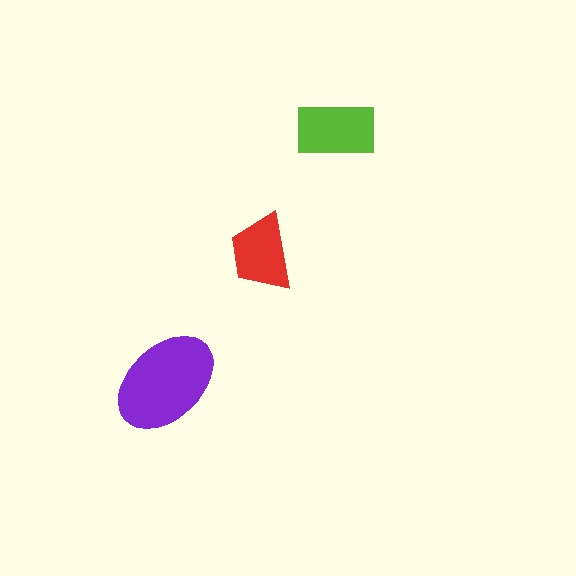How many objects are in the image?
There are 3 objects in the image.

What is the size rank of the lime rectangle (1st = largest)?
2nd.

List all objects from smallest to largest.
The red trapezoid, the lime rectangle, the purple ellipse.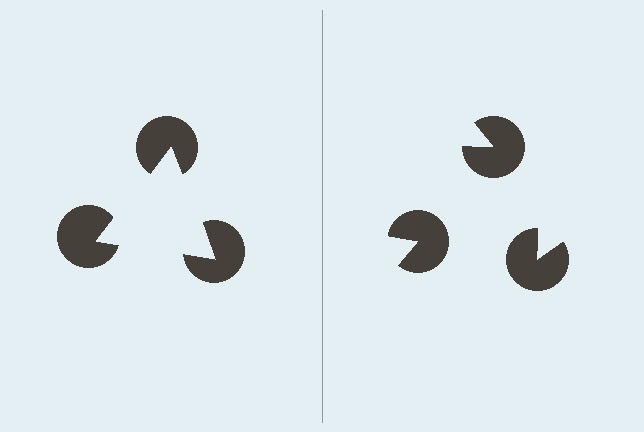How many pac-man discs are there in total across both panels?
6 — 3 on each side.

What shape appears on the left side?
An illusory triangle.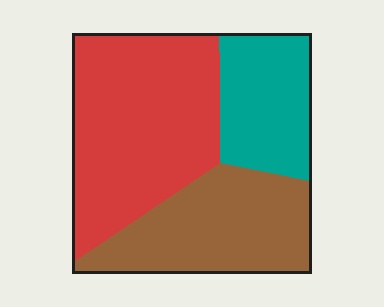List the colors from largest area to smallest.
From largest to smallest: red, brown, teal.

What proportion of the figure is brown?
Brown covers about 30% of the figure.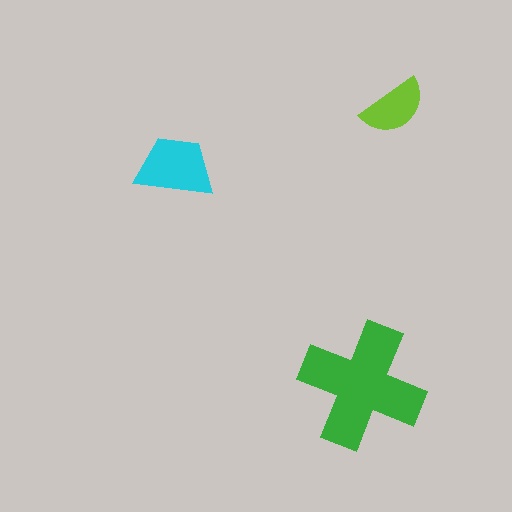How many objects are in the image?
There are 3 objects in the image.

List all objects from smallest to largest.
The lime semicircle, the cyan trapezoid, the green cross.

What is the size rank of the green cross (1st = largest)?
1st.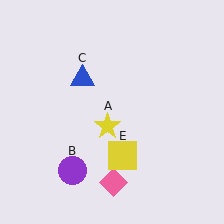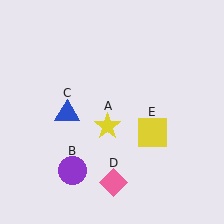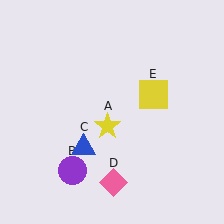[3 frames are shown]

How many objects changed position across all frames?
2 objects changed position: blue triangle (object C), yellow square (object E).